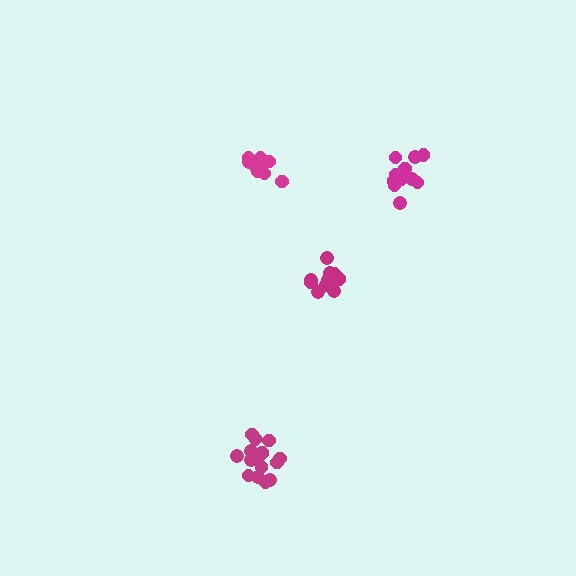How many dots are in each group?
Group 1: 11 dots, Group 2: 12 dots, Group 3: 16 dots, Group 4: 12 dots (51 total).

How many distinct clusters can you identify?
There are 4 distinct clusters.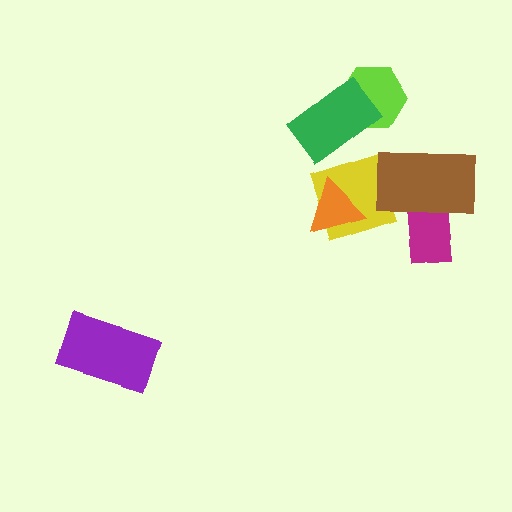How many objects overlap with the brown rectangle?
2 objects overlap with the brown rectangle.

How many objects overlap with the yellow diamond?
3 objects overlap with the yellow diamond.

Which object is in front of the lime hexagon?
The green rectangle is in front of the lime hexagon.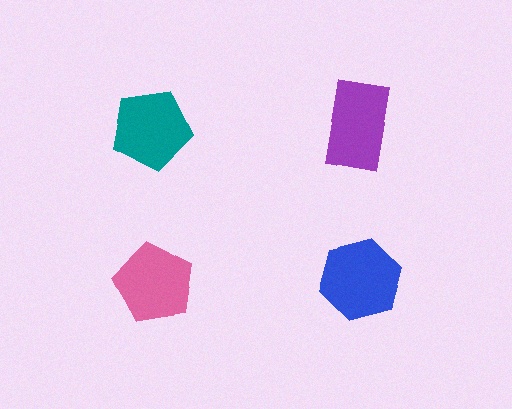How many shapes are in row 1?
2 shapes.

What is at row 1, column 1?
A teal pentagon.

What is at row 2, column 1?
A pink pentagon.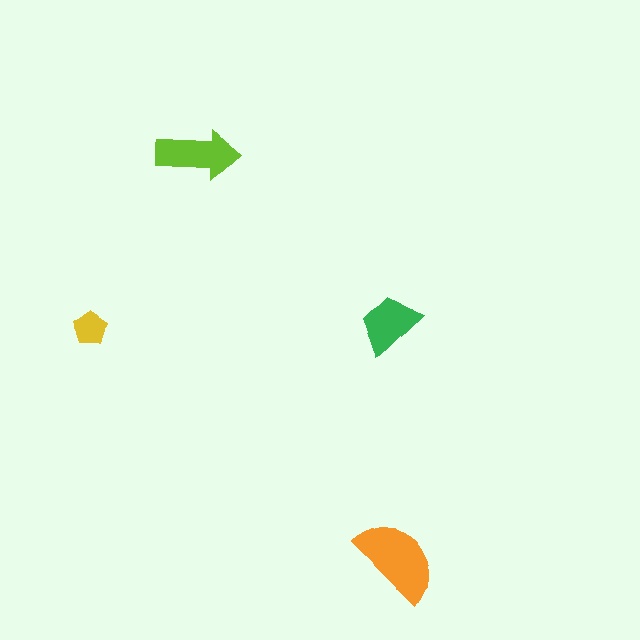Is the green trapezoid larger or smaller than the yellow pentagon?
Larger.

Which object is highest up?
The lime arrow is topmost.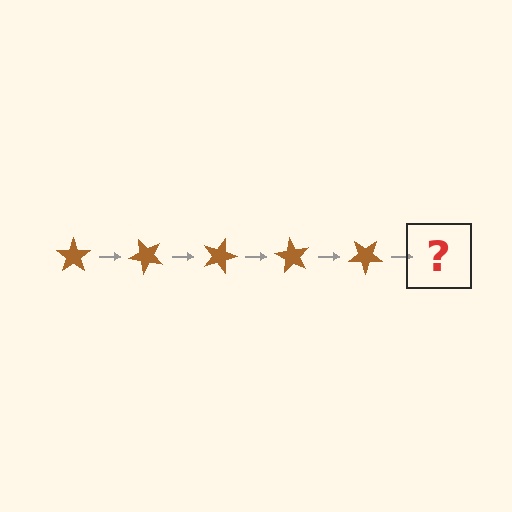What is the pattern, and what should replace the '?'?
The pattern is that the star rotates 45 degrees each step. The '?' should be a brown star rotated 225 degrees.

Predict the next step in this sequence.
The next step is a brown star rotated 225 degrees.